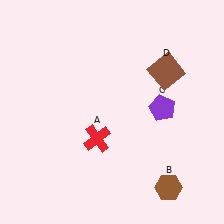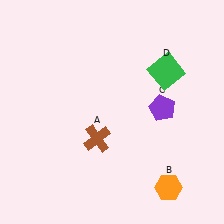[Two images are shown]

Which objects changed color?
A changed from red to brown. B changed from brown to orange. D changed from brown to green.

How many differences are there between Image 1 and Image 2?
There are 3 differences between the two images.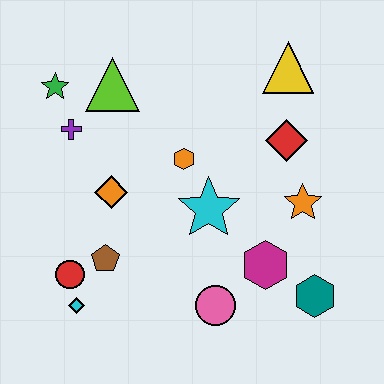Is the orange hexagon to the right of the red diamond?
No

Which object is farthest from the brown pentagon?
The yellow triangle is farthest from the brown pentagon.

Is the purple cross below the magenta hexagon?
No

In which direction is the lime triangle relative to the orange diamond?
The lime triangle is above the orange diamond.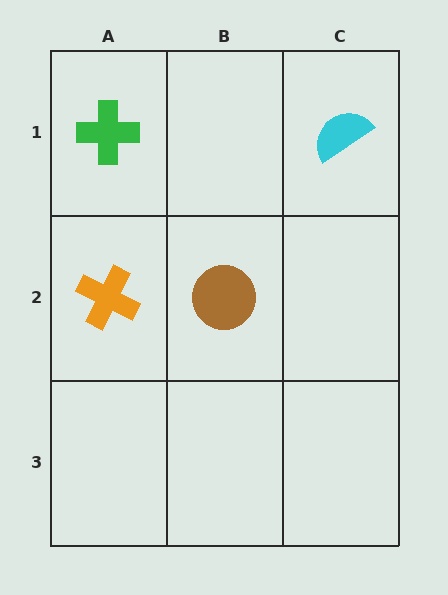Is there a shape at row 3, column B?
No, that cell is empty.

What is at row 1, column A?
A green cross.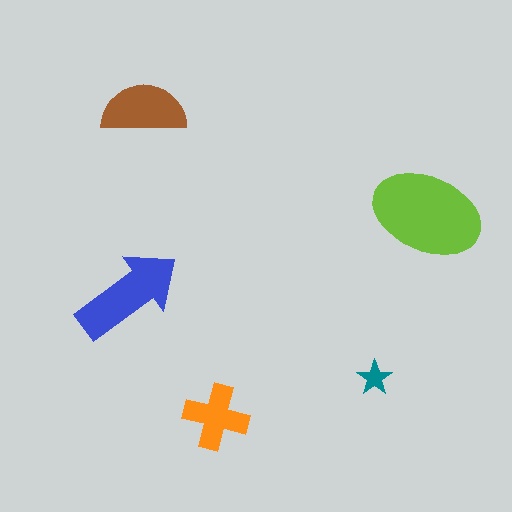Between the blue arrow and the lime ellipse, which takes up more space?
The lime ellipse.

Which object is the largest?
The lime ellipse.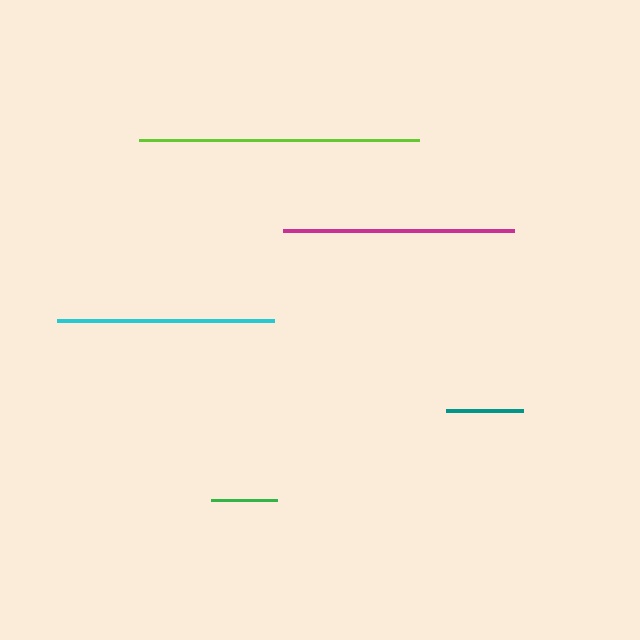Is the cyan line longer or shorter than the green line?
The cyan line is longer than the green line.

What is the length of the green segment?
The green segment is approximately 66 pixels long.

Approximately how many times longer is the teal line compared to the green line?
The teal line is approximately 1.2 times the length of the green line.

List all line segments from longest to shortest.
From longest to shortest: lime, magenta, cyan, teal, green.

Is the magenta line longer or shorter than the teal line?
The magenta line is longer than the teal line.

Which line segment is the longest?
The lime line is the longest at approximately 279 pixels.